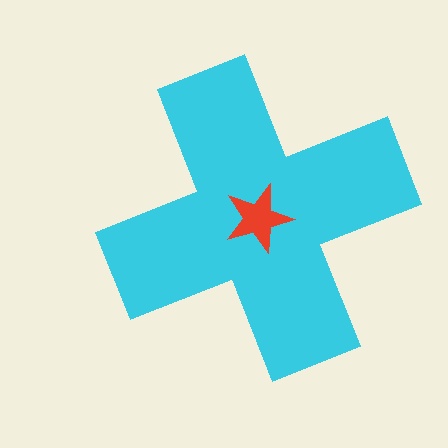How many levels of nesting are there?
2.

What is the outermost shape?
The cyan cross.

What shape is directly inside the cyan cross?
The red star.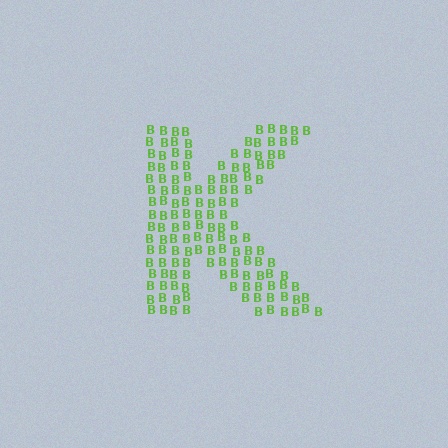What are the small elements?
The small elements are letter B's.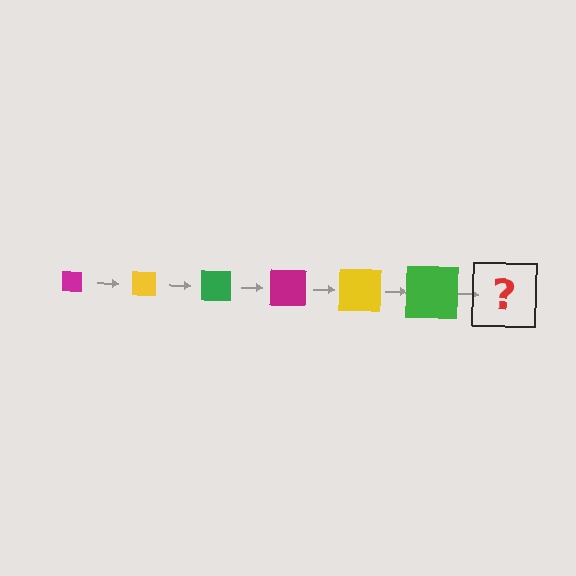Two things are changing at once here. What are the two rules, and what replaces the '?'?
The two rules are that the square grows larger each step and the color cycles through magenta, yellow, and green. The '?' should be a magenta square, larger than the previous one.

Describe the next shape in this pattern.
It should be a magenta square, larger than the previous one.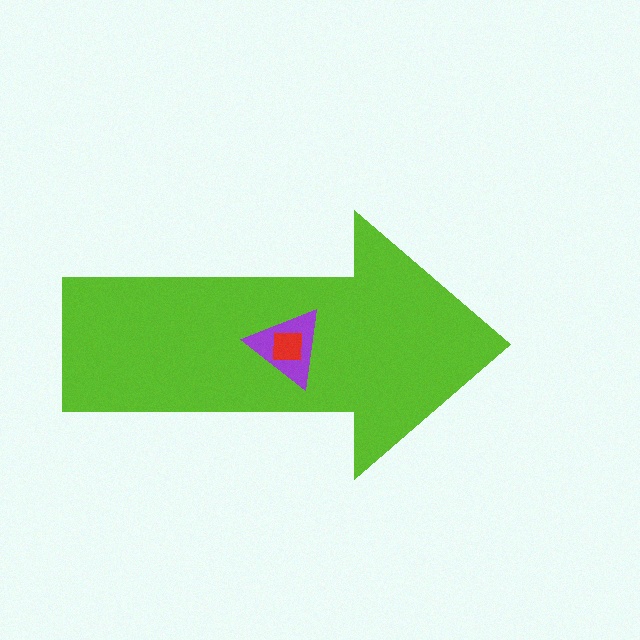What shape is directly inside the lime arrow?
The purple triangle.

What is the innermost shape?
The red square.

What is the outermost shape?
The lime arrow.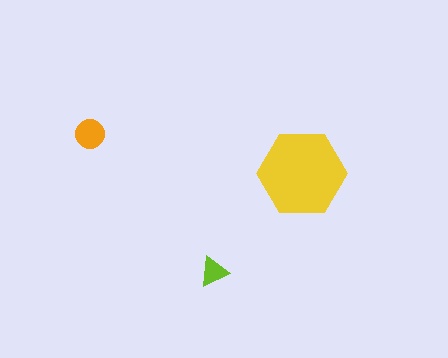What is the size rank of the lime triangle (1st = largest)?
3rd.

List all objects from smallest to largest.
The lime triangle, the orange circle, the yellow hexagon.